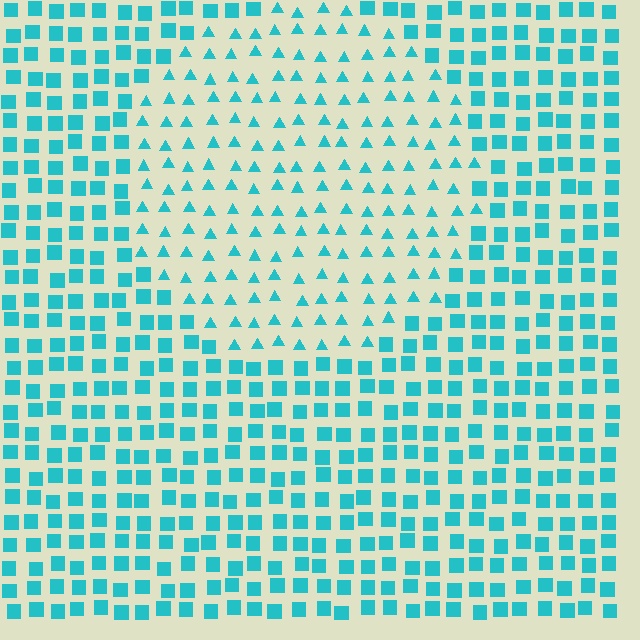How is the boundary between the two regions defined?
The boundary is defined by a change in element shape: triangles inside vs. squares outside. All elements share the same color and spacing.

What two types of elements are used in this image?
The image uses triangles inside the circle region and squares outside it.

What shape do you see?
I see a circle.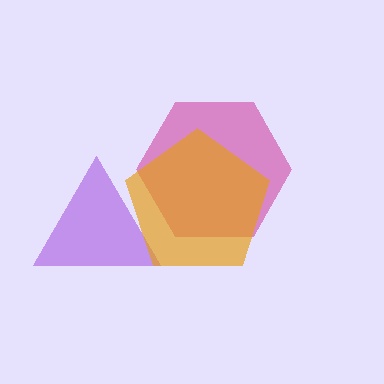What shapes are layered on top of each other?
The layered shapes are: a purple triangle, a magenta hexagon, an orange pentagon.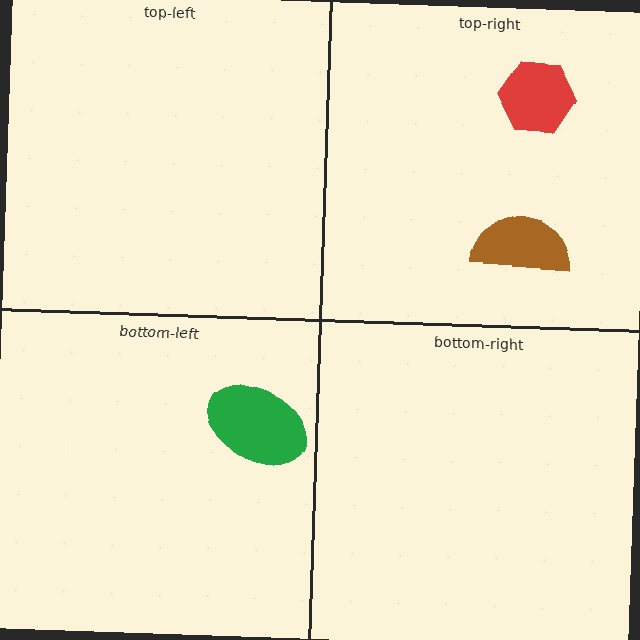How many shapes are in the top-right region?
2.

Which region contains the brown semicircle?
The top-right region.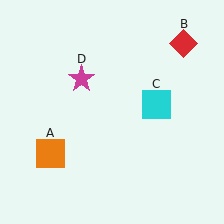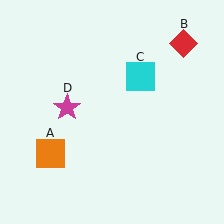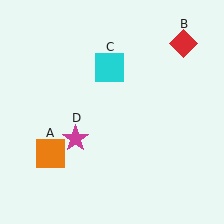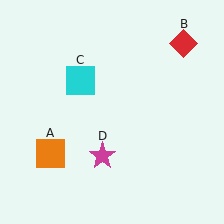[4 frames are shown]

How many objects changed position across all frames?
2 objects changed position: cyan square (object C), magenta star (object D).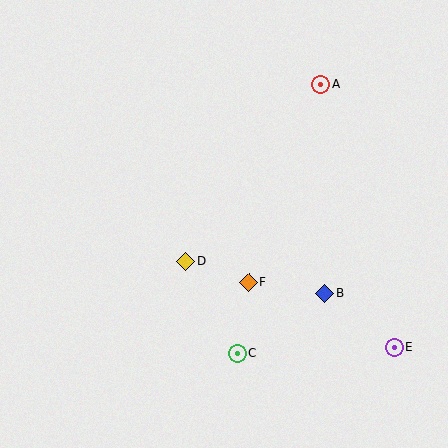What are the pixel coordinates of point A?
Point A is at (321, 84).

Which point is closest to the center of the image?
Point D at (185, 261) is closest to the center.